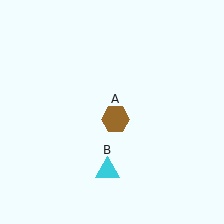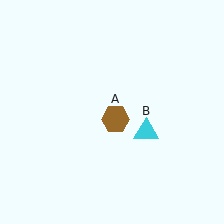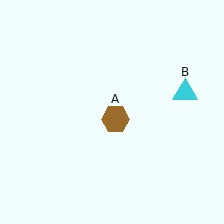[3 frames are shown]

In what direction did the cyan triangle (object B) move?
The cyan triangle (object B) moved up and to the right.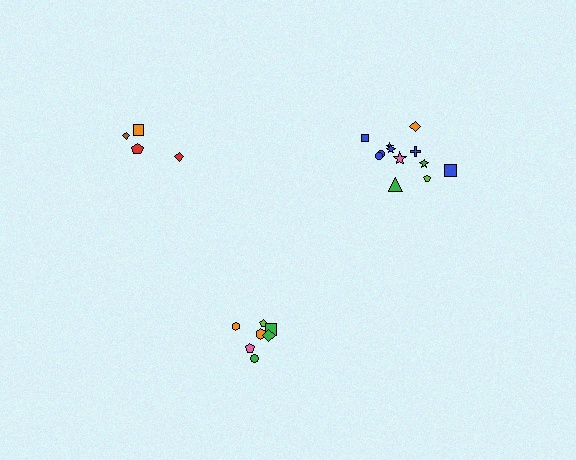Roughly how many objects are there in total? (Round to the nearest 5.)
Roughly 25 objects in total.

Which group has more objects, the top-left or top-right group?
The top-right group.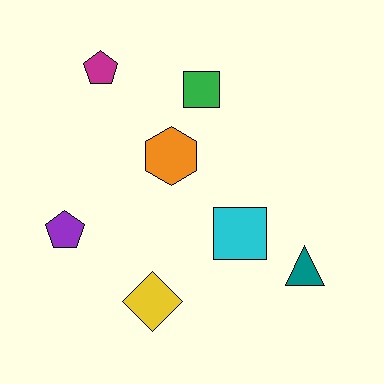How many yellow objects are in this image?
There is 1 yellow object.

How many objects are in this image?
There are 7 objects.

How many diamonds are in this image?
There is 1 diamond.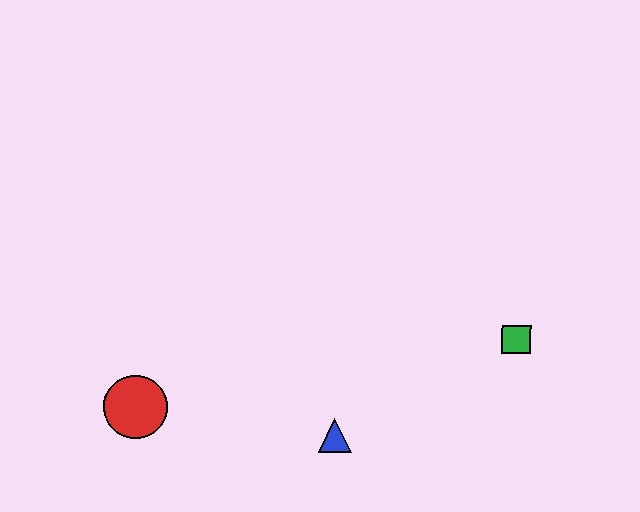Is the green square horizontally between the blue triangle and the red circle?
No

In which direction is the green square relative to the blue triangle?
The green square is to the right of the blue triangle.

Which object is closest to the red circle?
The blue triangle is closest to the red circle.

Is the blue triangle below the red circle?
Yes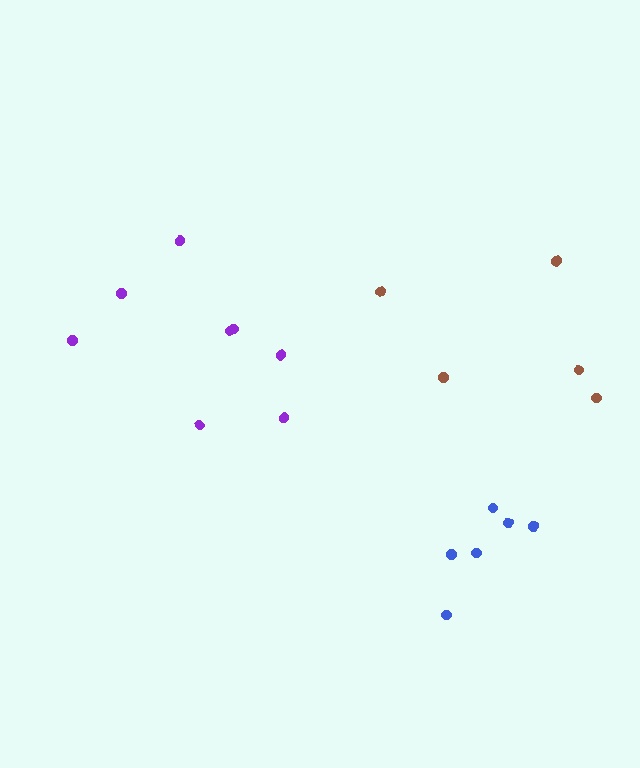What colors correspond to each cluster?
The clusters are colored: brown, purple, blue.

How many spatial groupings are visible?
There are 3 spatial groupings.